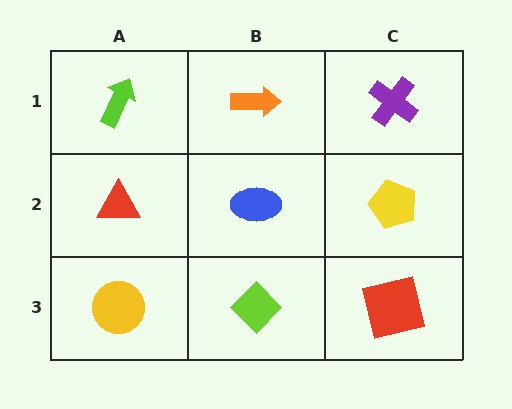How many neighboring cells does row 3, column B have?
3.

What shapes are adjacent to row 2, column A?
A lime arrow (row 1, column A), a yellow circle (row 3, column A), a blue ellipse (row 2, column B).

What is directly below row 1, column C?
A yellow pentagon.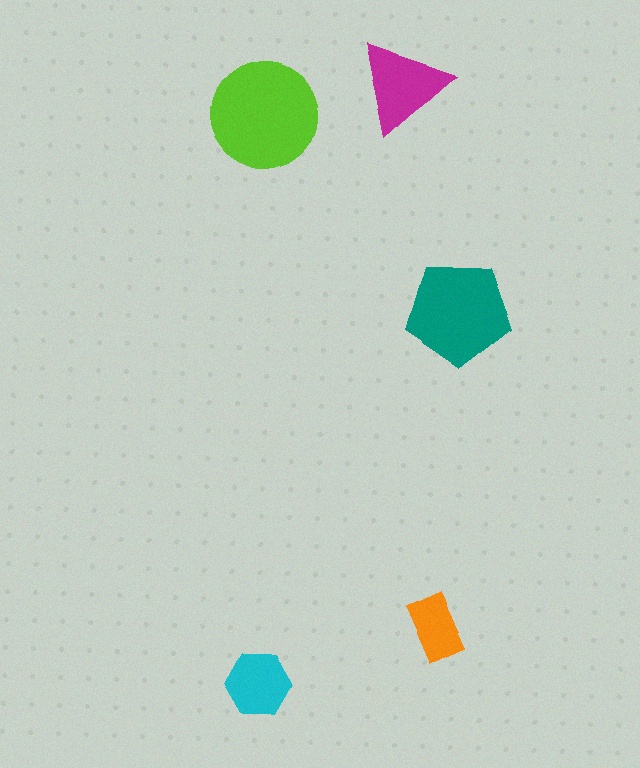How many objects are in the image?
There are 5 objects in the image.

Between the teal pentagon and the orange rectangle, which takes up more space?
The teal pentagon.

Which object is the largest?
The lime circle.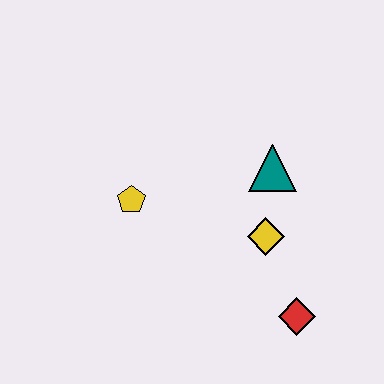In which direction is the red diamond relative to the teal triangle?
The red diamond is below the teal triangle.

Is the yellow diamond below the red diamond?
No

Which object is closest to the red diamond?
The yellow diamond is closest to the red diamond.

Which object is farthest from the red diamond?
The yellow pentagon is farthest from the red diamond.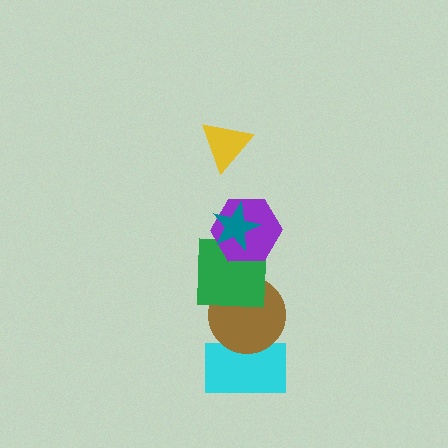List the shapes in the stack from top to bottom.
From top to bottom: the yellow triangle, the teal star, the purple hexagon, the green square, the brown circle, the cyan rectangle.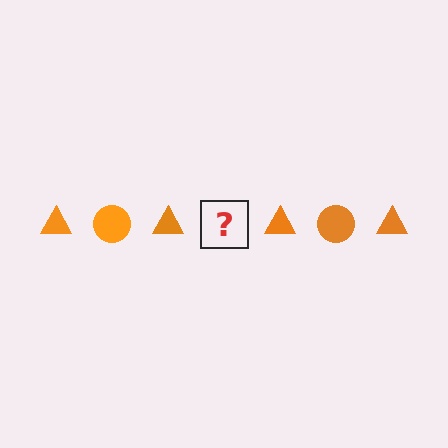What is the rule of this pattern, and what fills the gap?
The rule is that the pattern cycles through triangle, circle shapes in orange. The gap should be filled with an orange circle.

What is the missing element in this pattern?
The missing element is an orange circle.